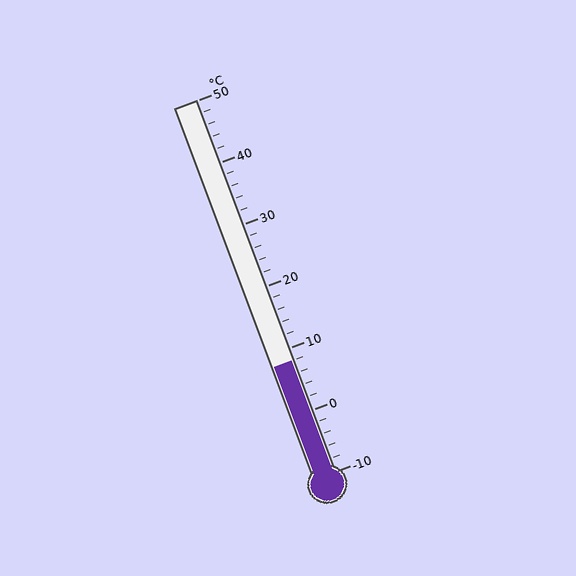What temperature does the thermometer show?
The thermometer shows approximately 8°C.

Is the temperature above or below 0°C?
The temperature is above 0°C.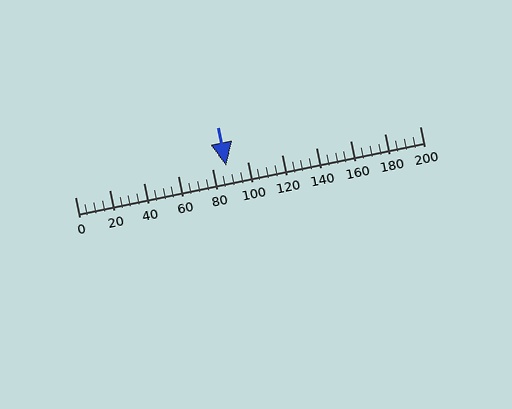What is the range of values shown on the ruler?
The ruler shows values from 0 to 200.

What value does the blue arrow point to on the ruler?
The blue arrow points to approximately 88.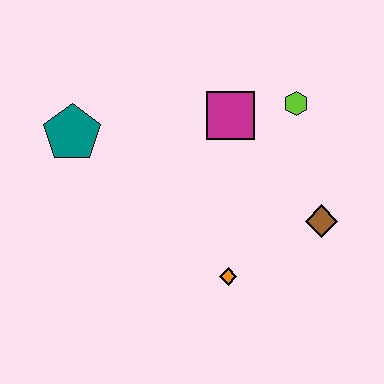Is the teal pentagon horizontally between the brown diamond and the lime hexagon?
No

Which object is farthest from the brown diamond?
The teal pentagon is farthest from the brown diamond.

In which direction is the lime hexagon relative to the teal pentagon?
The lime hexagon is to the right of the teal pentagon.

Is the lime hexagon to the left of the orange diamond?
No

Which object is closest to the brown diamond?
The orange diamond is closest to the brown diamond.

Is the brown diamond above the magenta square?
No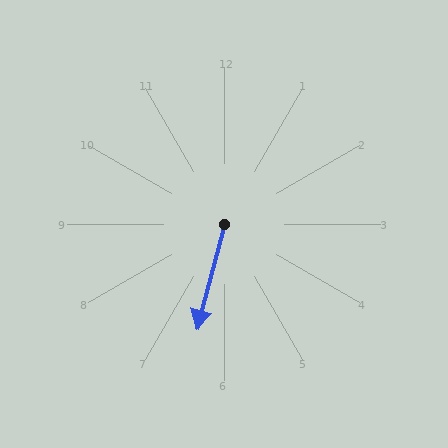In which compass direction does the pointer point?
South.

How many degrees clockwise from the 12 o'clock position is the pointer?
Approximately 195 degrees.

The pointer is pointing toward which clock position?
Roughly 6 o'clock.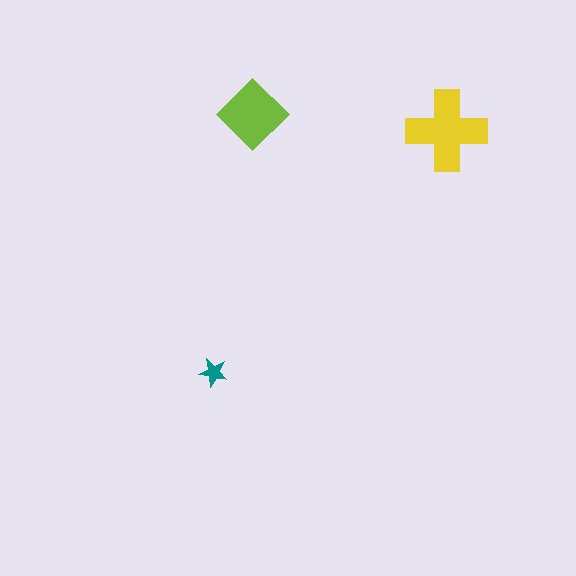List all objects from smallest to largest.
The teal star, the lime diamond, the yellow cross.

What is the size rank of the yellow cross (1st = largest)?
1st.